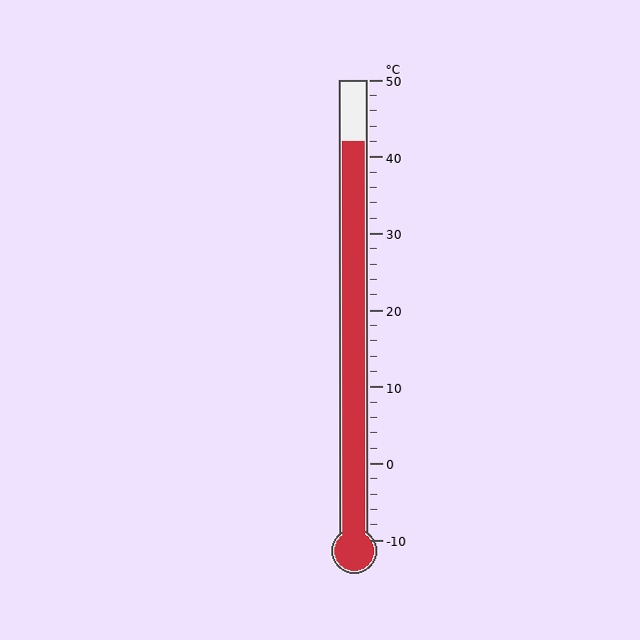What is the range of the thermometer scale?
The thermometer scale ranges from -10°C to 50°C.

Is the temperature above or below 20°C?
The temperature is above 20°C.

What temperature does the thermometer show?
The thermometer shows approximately 42°C.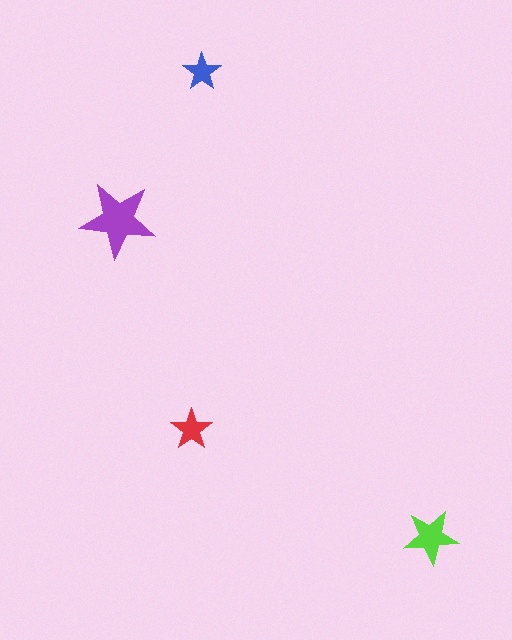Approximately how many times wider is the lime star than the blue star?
About 1.5 times wider.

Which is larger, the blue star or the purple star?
The purple one.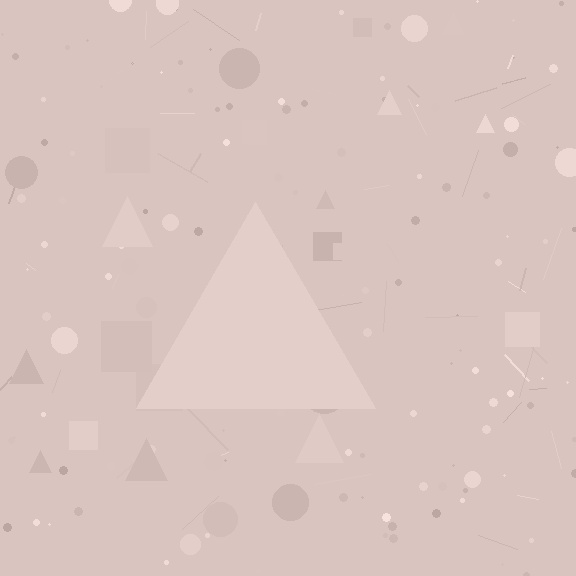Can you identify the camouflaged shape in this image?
The camouflaged shape is a triangle.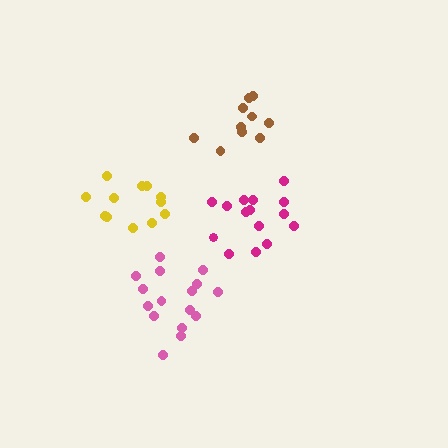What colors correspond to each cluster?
The clusters are colored: magenta, pink, brown, yellow.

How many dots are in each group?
Group 1: 15 dots, Group 2: 16 dots, Group 3: 10 dots, Group 4: 12 dots (53 total).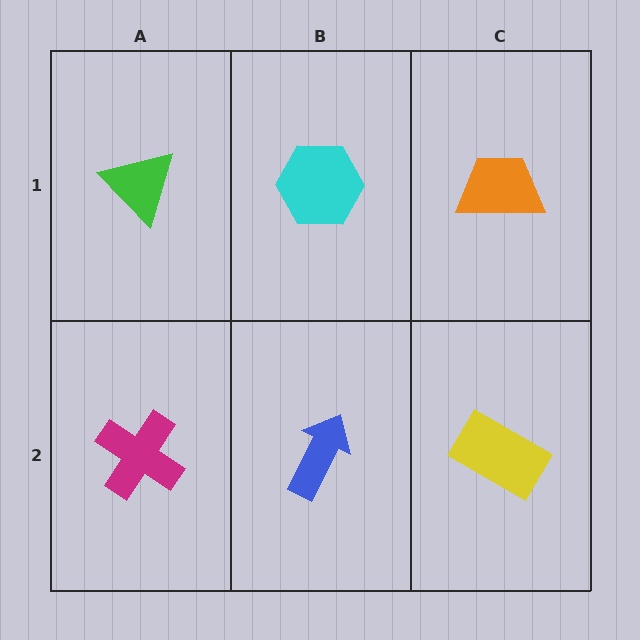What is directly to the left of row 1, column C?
A cyan hexagon.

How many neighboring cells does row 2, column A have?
2.